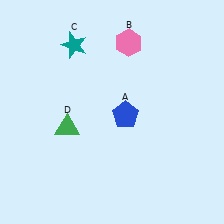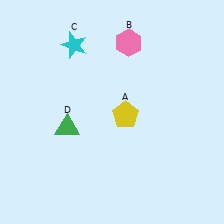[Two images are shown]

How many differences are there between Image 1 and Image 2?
There are 2 differences between the two images.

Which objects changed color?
A changed from blue to yellow. C changed from teal to cyan.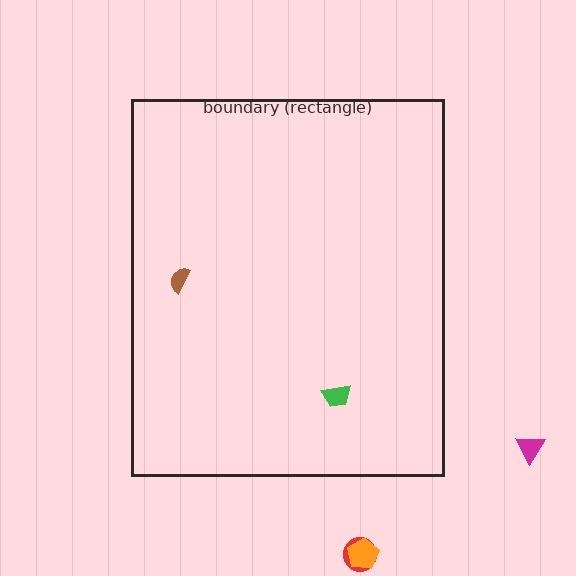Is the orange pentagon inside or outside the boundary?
Outside.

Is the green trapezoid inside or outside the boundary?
Inside.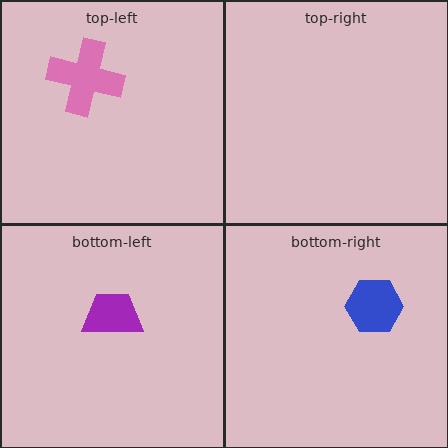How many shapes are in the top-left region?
1.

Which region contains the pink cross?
The top-left region.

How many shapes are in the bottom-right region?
1.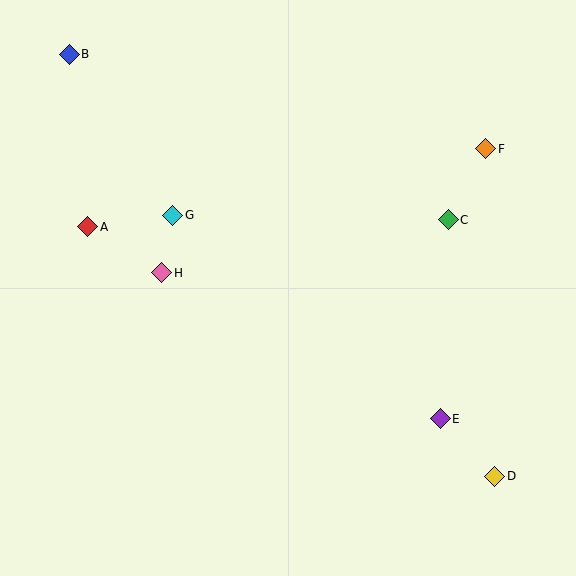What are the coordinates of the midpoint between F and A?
The midpoint between F and A is at (287, 188).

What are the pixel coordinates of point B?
Point B is at (69, 54).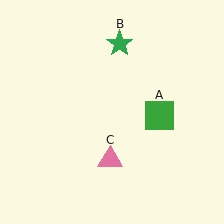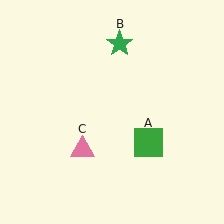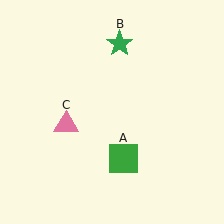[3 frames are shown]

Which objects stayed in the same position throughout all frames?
Green star (object B) remained stationary.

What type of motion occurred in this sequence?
The green square (object A), pink triangle (object C) rotated clockwise around the center of the scene.